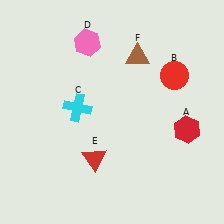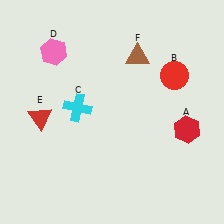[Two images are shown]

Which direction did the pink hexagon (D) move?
The pink hexagon (D) moved left.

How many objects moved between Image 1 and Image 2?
2 objects moved between the two images.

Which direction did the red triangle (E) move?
The red triangle (E) moved left.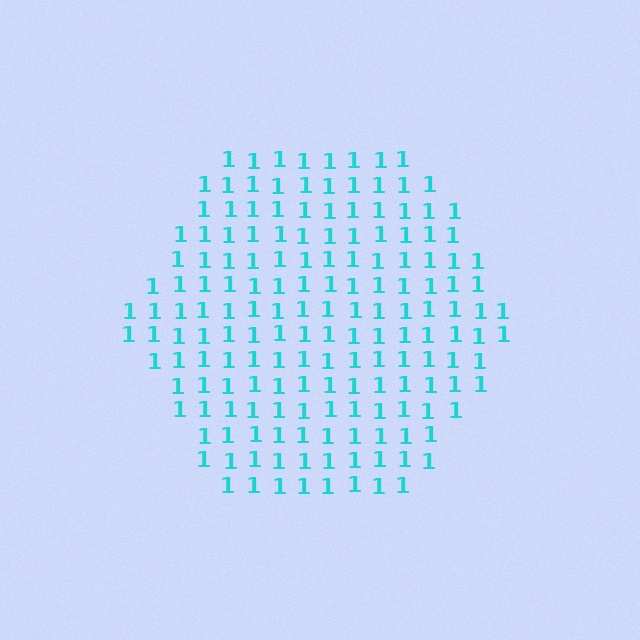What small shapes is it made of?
It is made of small digit 1's.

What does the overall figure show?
The overall figure shows a hexagon.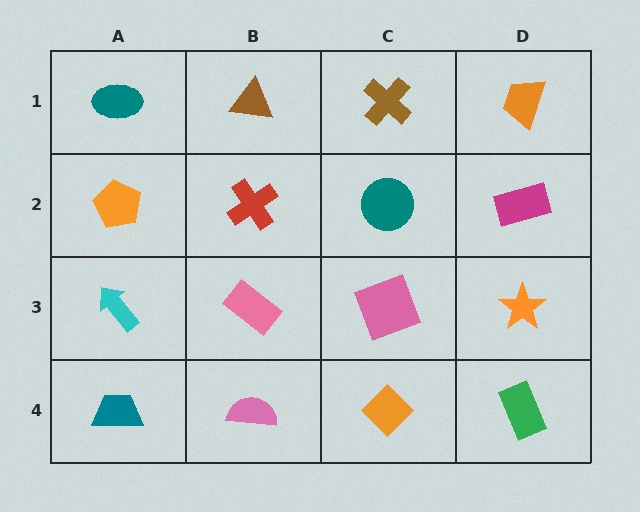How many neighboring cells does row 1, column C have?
3.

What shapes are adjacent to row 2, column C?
A brown cross (row 1, column C), a pink square (row 3, column C), a red cross (row 2, column B), a magenta rectangle (row 2, column D).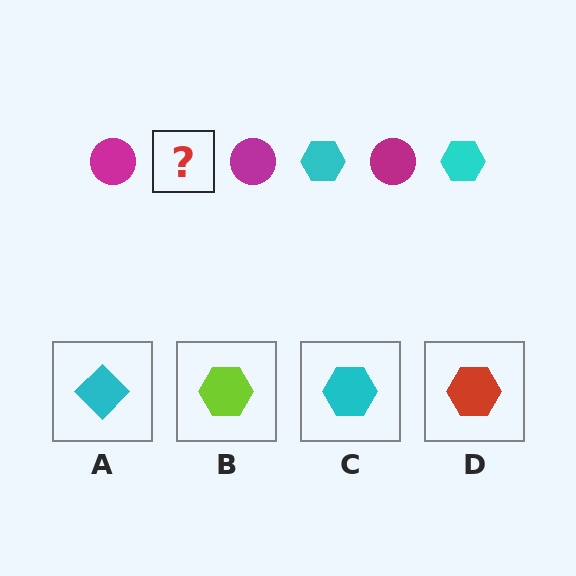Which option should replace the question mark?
Option C.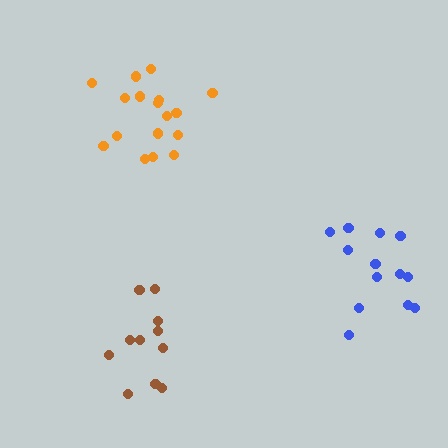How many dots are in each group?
Group 1: 11 dots, Group 2: 13 dots, Group 3: 17 dots (41 total).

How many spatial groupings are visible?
There are 3 spatial groupings.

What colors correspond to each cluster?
The clusters are colored: brown, blue, orange.